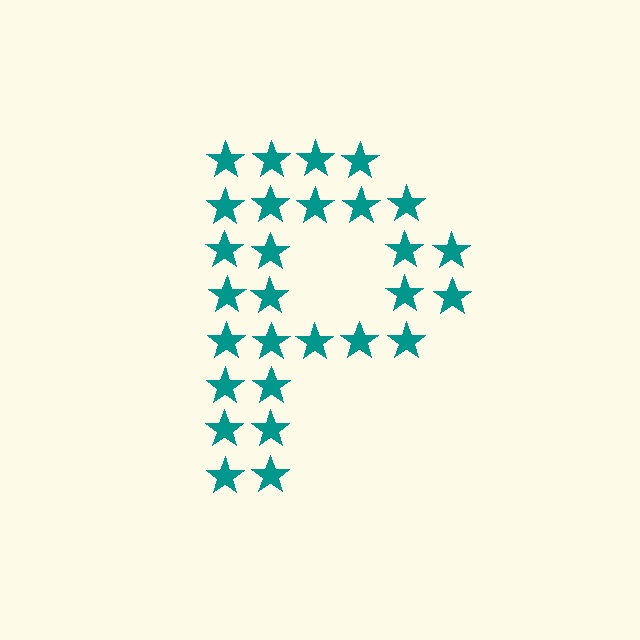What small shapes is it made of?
It is made of small stars.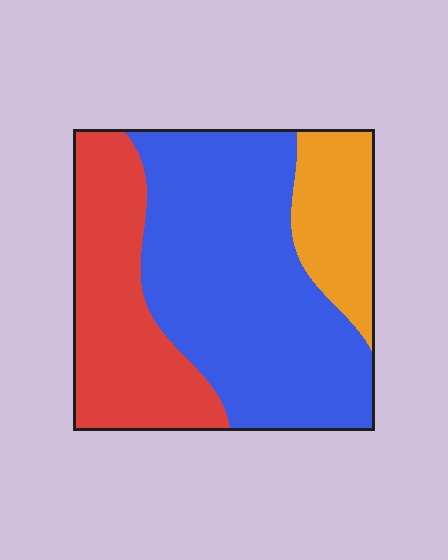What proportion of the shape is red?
Red covers roughly 30% of the shape.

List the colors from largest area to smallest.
From largest to smallest: blue, red, orange.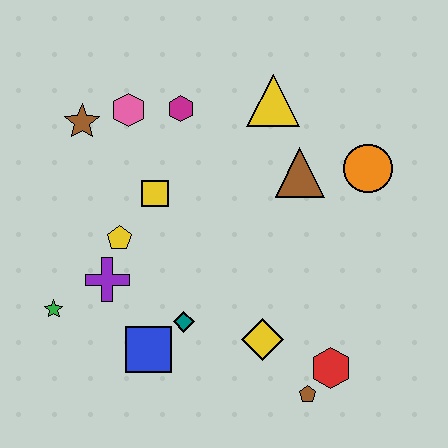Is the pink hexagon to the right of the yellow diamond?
No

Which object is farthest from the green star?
The orange circle is farthest from the green star.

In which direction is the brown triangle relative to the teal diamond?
The brown triangle is above the teal diamond.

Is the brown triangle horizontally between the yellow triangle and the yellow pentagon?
No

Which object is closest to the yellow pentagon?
The purple cross is closest to the yellow pentagon.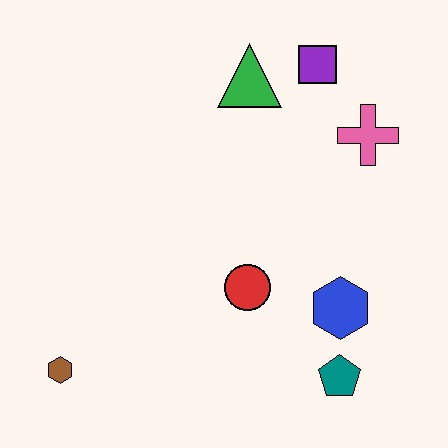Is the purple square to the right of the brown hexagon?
Yes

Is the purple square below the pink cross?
No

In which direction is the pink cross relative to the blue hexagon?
The pink cross is above the blue hexagon.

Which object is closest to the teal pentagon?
The blue hexagon is closest to the teal pentagon.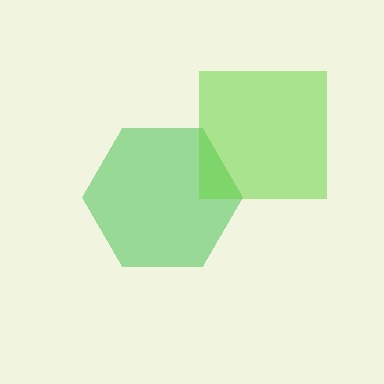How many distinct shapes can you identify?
There are 2 distinct shapes: a green hexagon, a lime square.